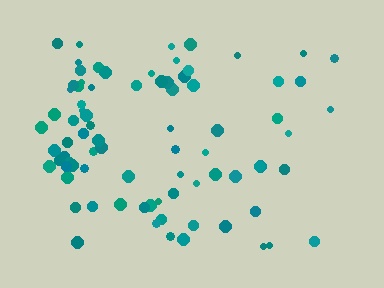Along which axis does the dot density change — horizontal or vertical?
Horizontal.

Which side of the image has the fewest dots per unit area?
The right.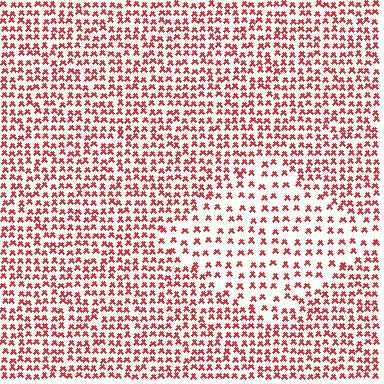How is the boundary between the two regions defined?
The boundary is defined by a change in element density (approximately 1.8x ratio). All elements are the same color, size, and shape.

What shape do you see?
I see a diamond.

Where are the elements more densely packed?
The elements are more densely packed outside the diamond boundary.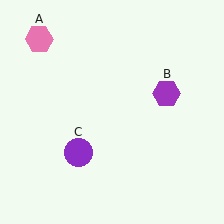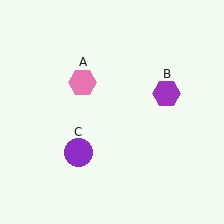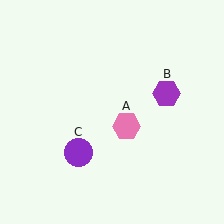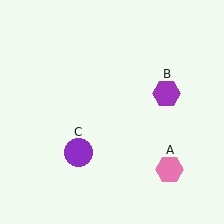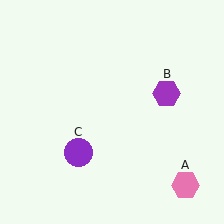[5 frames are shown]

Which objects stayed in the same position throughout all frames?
Purple hexagon (object B) and purple circle (object C) remained stationary.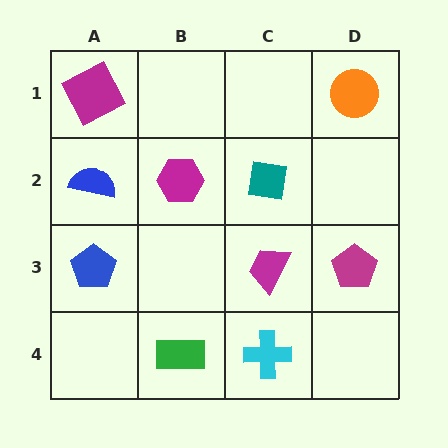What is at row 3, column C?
A magenta trapezoid.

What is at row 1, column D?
An orange circle.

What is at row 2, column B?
A magenta hexagon.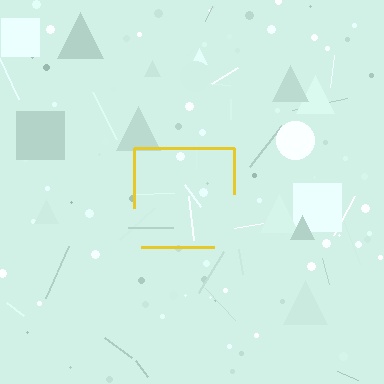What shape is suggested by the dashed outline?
The dashed outline suggests a square.